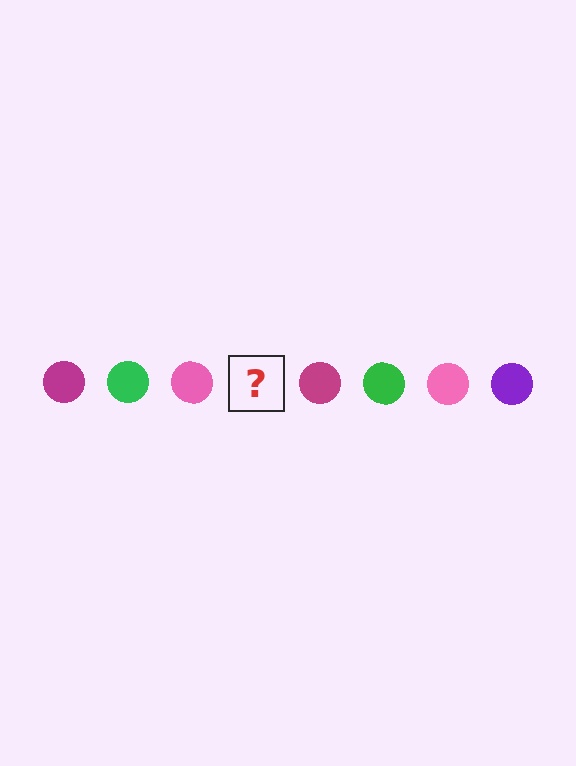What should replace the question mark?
The question mark should be replaced with a purple circle.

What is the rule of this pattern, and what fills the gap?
The rule is that the pattern cycles through magenta, green, pink, purple circles. The gap should be filled with a purple circle.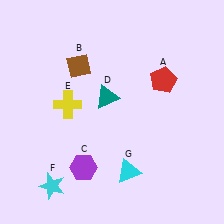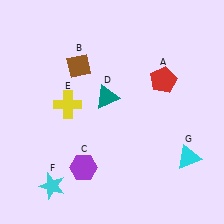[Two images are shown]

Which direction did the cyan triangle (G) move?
The cyan triangle (G) moved right.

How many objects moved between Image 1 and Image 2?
1 object moved between the two images.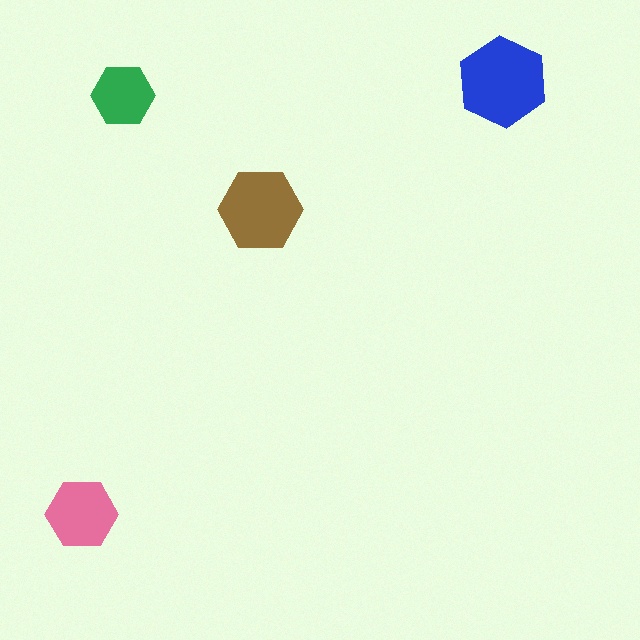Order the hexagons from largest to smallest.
the blue one, the brown one, the pink one, the green one.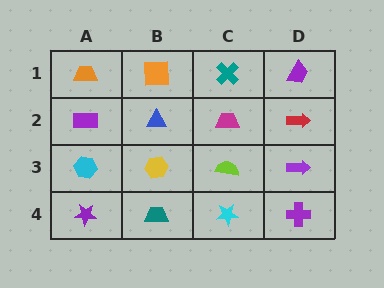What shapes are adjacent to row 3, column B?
A blue triangle (row 2, column B), a teal trapezoid (row 4, column B), a cyan hexagon (row 3, column A), a lime semicircle (row 3, column C).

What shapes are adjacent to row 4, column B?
A yellow hexagon (row 3, column B), a purple star (row 4, column A), a cyan star (row 4, column C).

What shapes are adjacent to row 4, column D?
A purple arrow (row 3, column D), a cyan star (row 4, column C).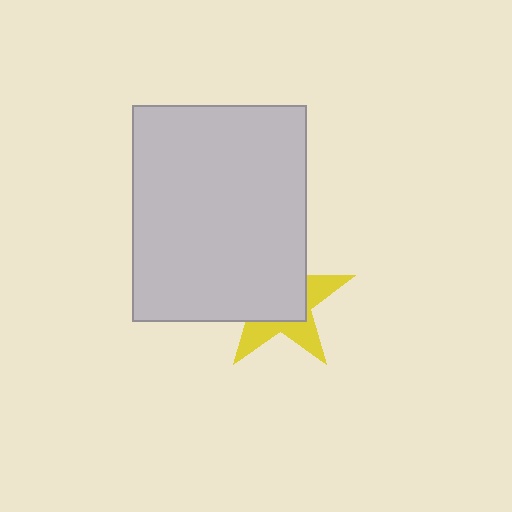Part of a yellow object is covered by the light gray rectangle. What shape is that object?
It is a star.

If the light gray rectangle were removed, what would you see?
You would see the complete yellow star.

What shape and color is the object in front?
The object in front is a light gray rectangle.